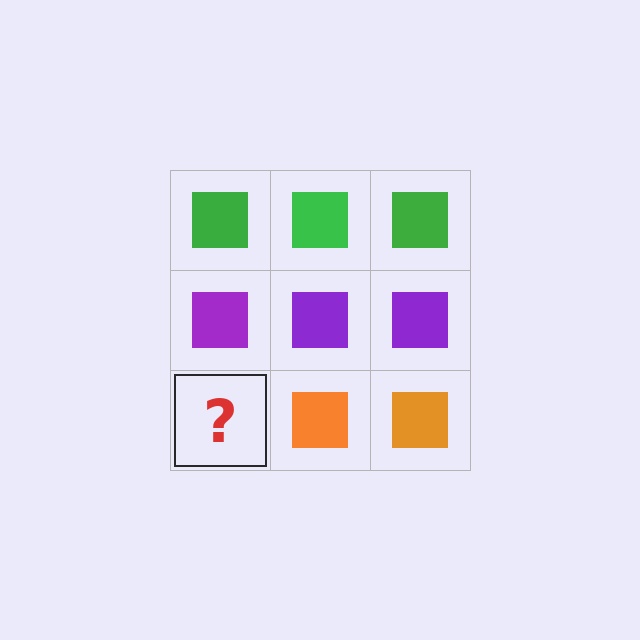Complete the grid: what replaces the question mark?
The question mark should be replaced with an orange square.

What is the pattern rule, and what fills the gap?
The rule is that each row has a consistent color. The gap should be filled with an orange square.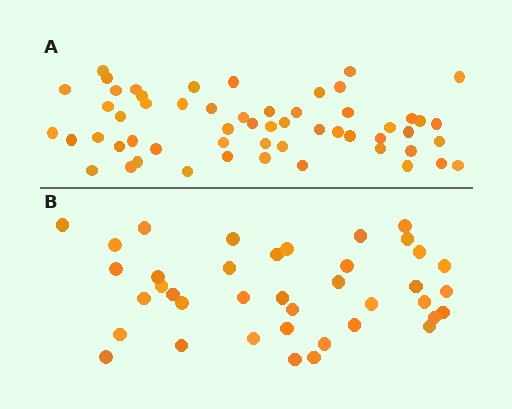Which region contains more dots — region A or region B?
Region A (the top region) has more dots.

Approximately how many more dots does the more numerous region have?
Region A has approximately 15 more dots than region B.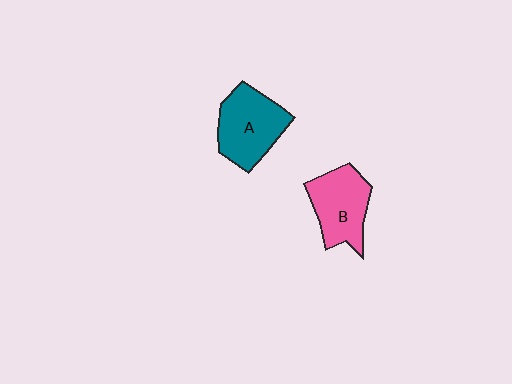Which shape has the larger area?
Shape A (teal).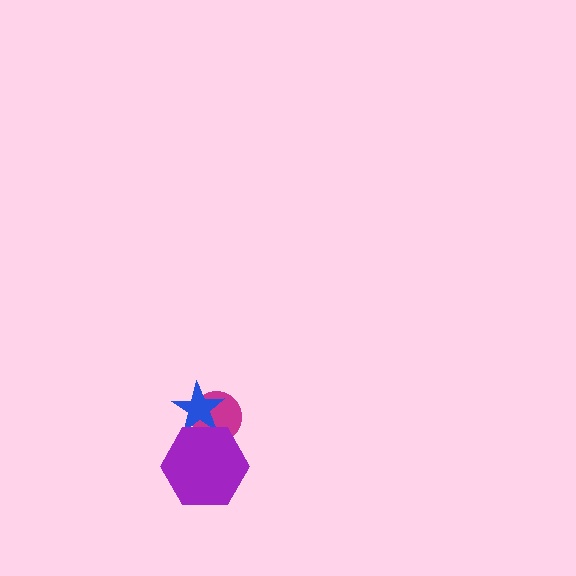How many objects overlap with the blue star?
2 objects overlap with the blue star.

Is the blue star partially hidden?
Yes, it is partially covered by another shape.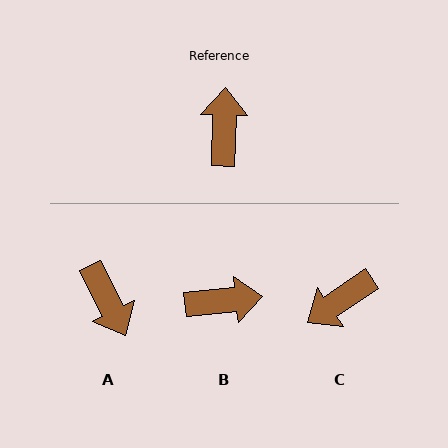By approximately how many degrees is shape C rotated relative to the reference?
Approximately 126 degrees counter-clockwise.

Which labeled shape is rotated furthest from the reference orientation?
A, about 152 degrees away.